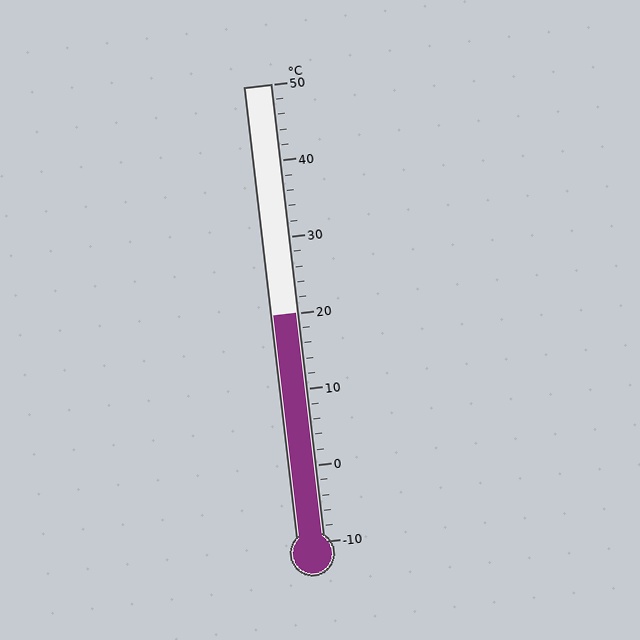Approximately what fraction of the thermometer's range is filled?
The thermometer is filled to approximately 50% of its range.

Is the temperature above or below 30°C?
The temperature is below 30°C.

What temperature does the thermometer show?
The thermometer shows approximately 20°C.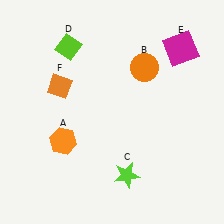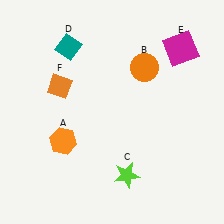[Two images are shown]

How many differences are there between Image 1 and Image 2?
There is 1 difference between the two images.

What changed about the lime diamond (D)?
In Image 1, D is lime. In Image 2, it changed to teal.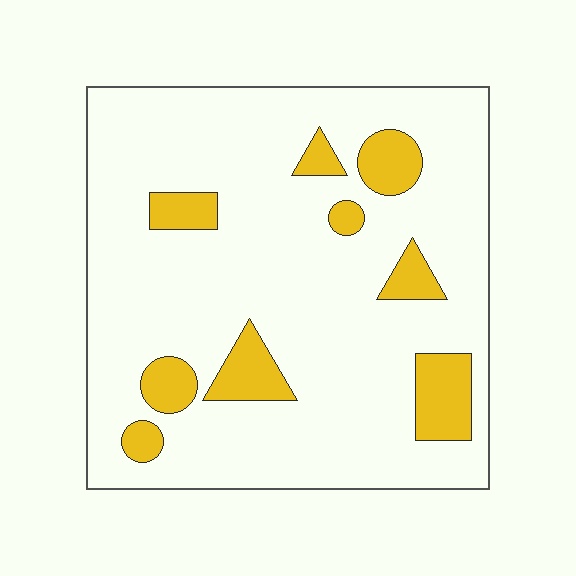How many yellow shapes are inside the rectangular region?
9.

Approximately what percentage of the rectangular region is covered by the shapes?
Approximately 15%.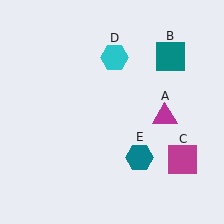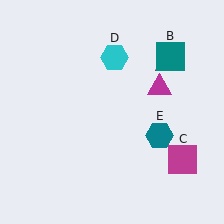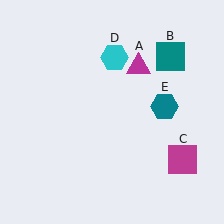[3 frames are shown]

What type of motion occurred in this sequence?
The magenta triangle (object A), teal hexagon (object E) rotated counterclockwise around the center of the scene.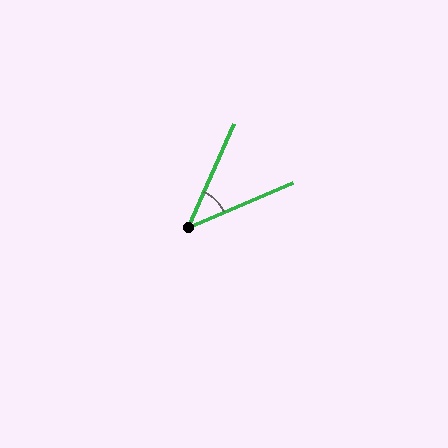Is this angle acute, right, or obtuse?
It is acute.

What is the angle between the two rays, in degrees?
Approximately 43 degrees.